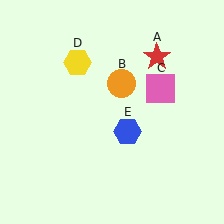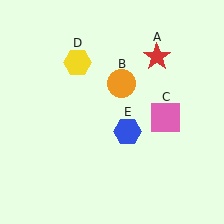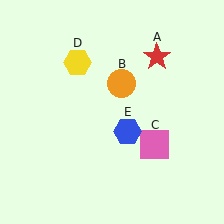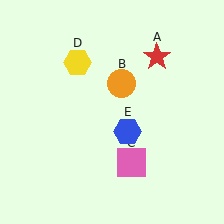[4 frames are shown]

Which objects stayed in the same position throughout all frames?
Red star (object A) and orange circle (object B) and yellow hexagon (object D) and blue hexagon (object E) remained stationary.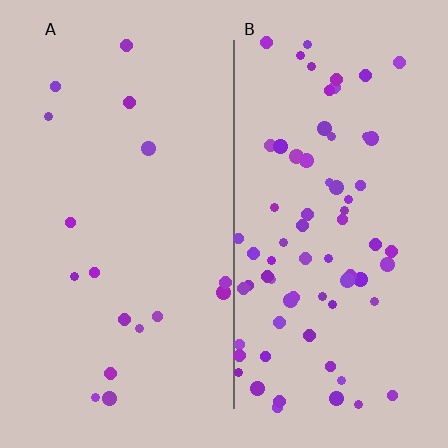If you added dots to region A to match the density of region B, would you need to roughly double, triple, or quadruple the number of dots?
Approximately quadruple.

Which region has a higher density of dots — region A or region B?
B (the right).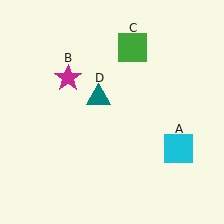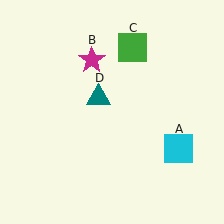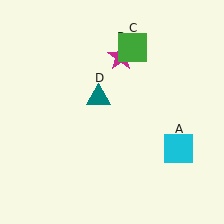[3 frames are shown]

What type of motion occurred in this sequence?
The magenta star (object B) rotated clockwise around the center of the scene.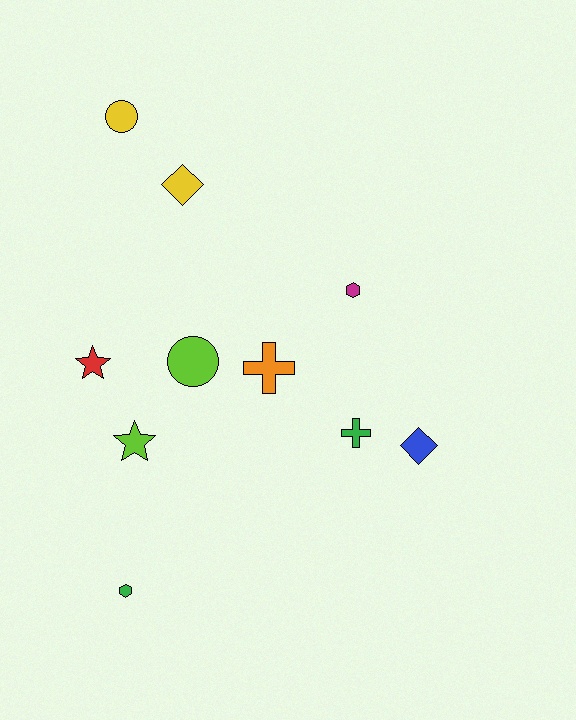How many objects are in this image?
There are 10 objects.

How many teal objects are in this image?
There are no teal objects.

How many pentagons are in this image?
There are no pentagons.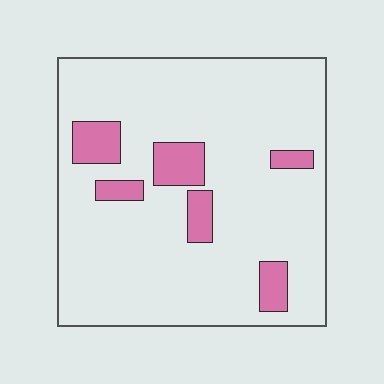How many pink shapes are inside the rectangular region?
6.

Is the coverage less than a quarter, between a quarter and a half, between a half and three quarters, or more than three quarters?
Less than a quarter.